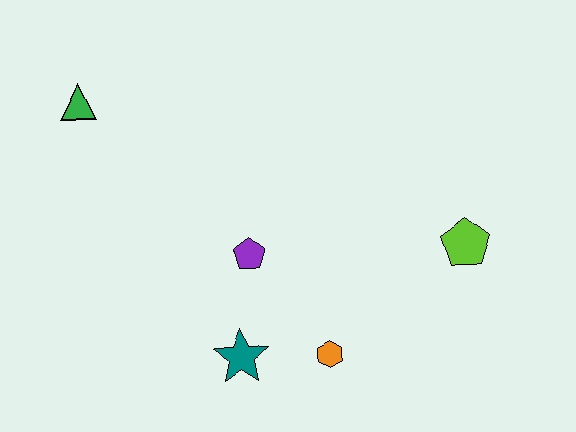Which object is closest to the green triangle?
The purple pentagon is closest to the green triangle.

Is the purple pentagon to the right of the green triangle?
Yes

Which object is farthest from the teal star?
The green triangle is farthest from the teal star.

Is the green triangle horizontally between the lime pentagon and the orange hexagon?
No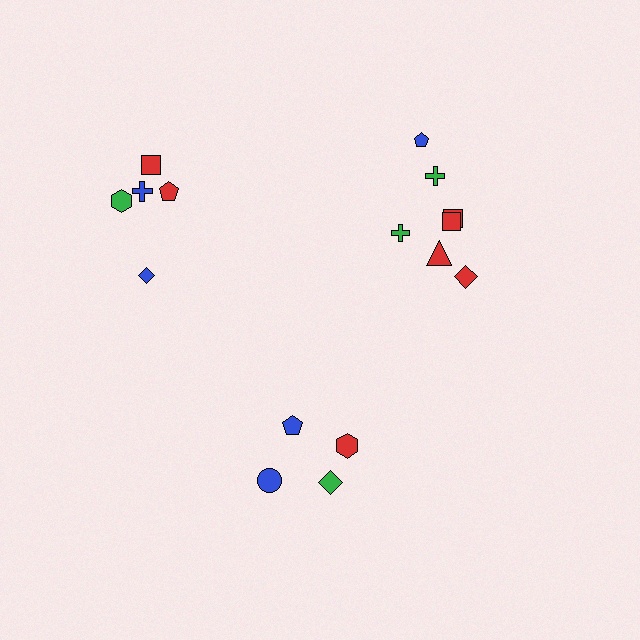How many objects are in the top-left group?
There are 5 objects.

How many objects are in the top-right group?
There are 7 objects.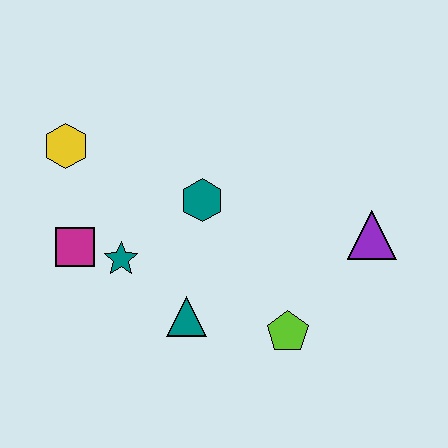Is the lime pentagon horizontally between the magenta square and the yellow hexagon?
No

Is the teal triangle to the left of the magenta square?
No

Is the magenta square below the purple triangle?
Yes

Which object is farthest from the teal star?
The purple triangle is farthest from the teal star.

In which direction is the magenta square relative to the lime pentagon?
The magenta square is to the left of the lime pentagon.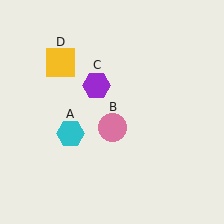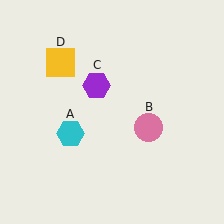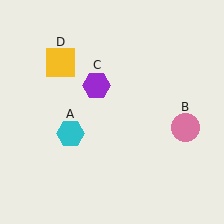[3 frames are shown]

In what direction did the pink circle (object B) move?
The pink circle (object B) moved right.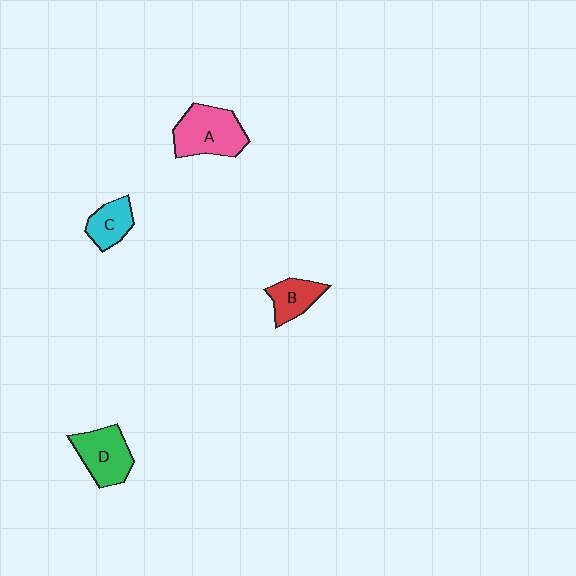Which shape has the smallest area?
Shape C (cyan).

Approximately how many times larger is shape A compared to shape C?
Approximately 1.8 times.